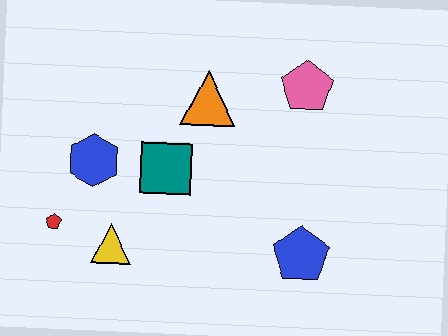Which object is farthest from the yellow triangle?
The pink pentagon is farthest from the yellow triangle.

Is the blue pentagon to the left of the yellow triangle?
No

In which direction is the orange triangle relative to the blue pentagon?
The orange triangle is above the blue pentagon.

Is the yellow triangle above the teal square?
No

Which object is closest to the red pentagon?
The yellow triangle is closest to the red pentagon.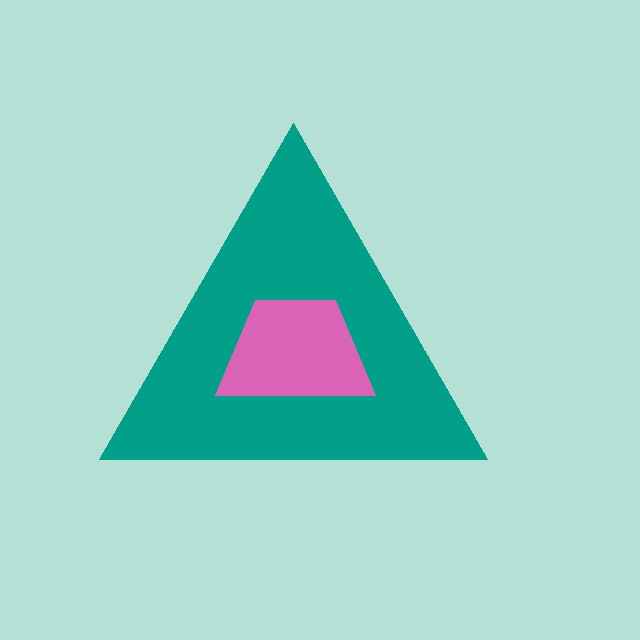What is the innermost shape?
The pink trapezoid.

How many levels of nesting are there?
2.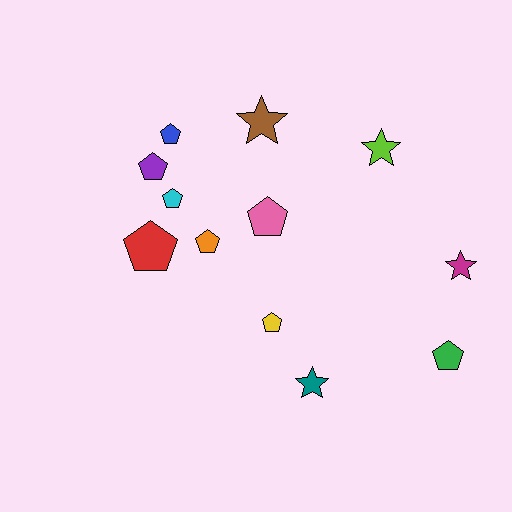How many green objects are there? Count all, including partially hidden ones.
There is 1 green object.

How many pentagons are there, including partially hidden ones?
There are 8 pentagons.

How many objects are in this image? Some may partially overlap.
There are 12 objects.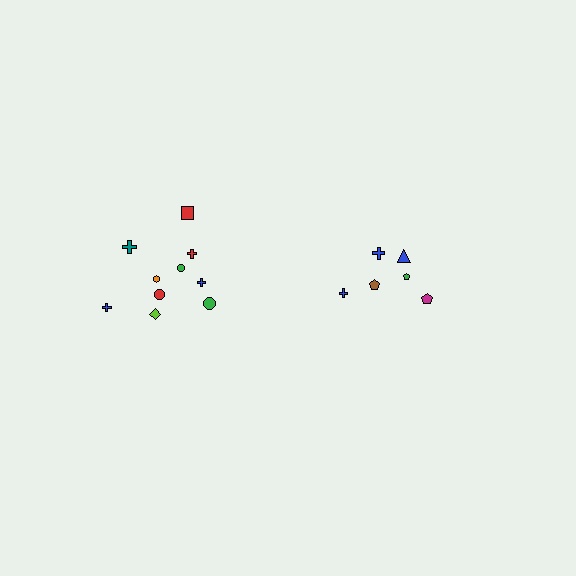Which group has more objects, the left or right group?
The left group.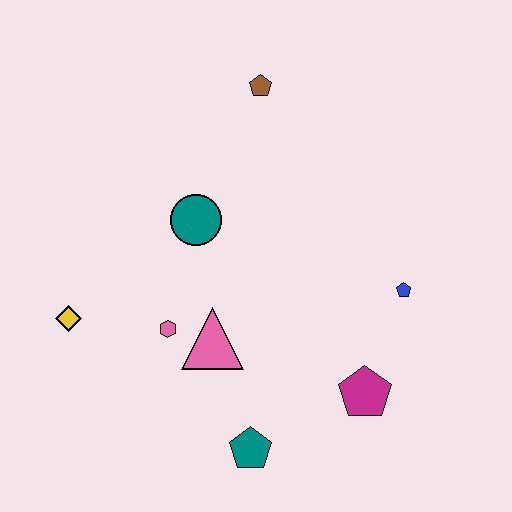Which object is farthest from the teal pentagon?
The brown pentagon is farthest from the teal pentagon.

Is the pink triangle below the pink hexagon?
Yes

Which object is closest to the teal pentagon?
The pink triangle is closest to the teal pentagon.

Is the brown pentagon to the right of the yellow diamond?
Yes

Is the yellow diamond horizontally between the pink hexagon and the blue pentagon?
No